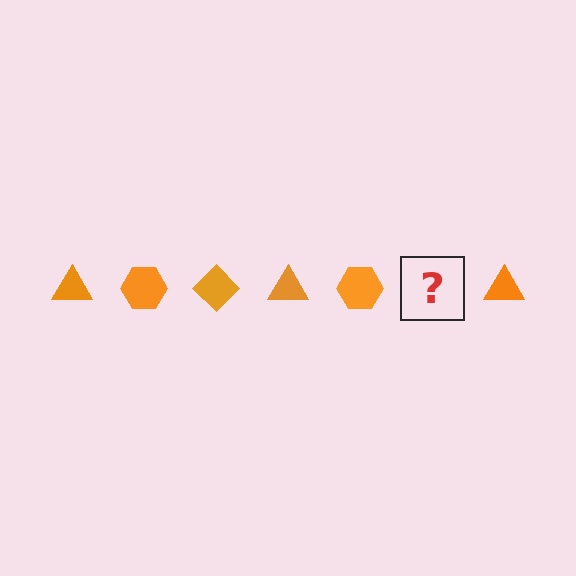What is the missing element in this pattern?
The missing element is an orange diamond.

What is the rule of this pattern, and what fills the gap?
The rule is that the pattern cycles through triangle, hexagon, diamond shapes in orange. The gap should be filled with an orange diamond.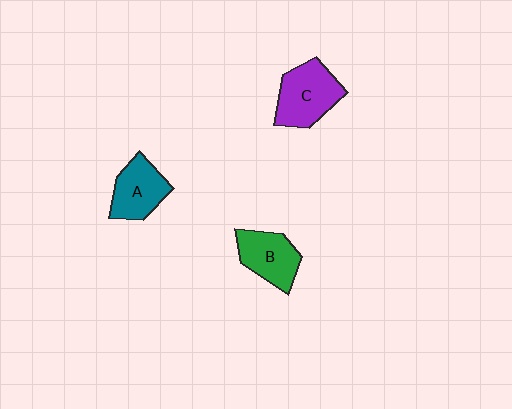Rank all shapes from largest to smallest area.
From largest to smallest: C (purple), A (teal), B (green).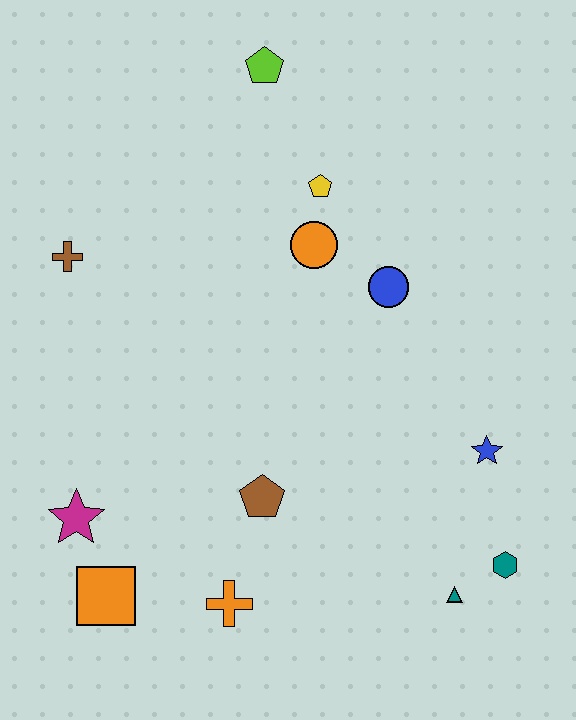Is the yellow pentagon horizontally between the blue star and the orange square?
Yes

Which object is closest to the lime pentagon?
The yellow pentagon is closest to the lime pentagon.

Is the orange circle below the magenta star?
No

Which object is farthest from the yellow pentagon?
The orange square is farthest from the yellow pentagon.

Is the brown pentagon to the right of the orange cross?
Yes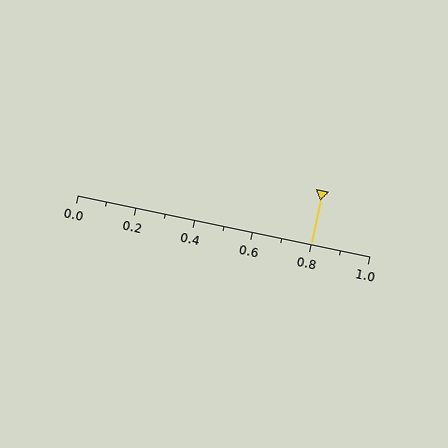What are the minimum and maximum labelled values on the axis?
The axis runs from 0.0 to 1.0.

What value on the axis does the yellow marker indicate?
The marker indicates approximately 0.8.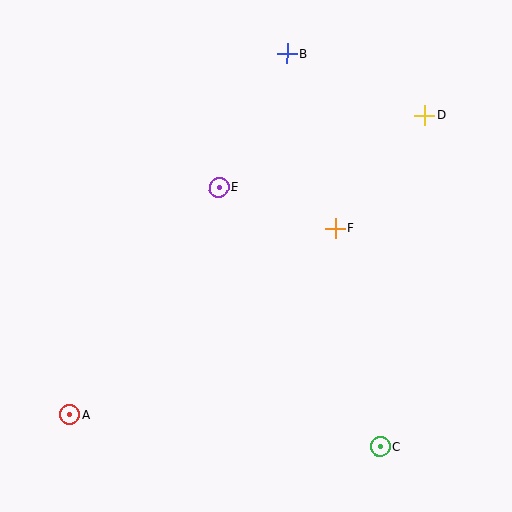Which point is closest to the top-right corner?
Point D is closest to the top-right corner.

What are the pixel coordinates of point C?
Point C is at (380, 446).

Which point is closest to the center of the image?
Point E at (219, 187) is closest to the center.